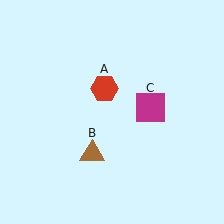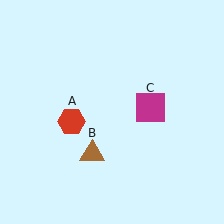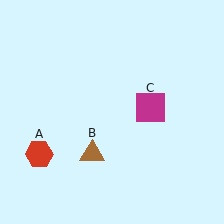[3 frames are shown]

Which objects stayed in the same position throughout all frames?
Brown triangle (object B) and magenta square (object C) remained stationary.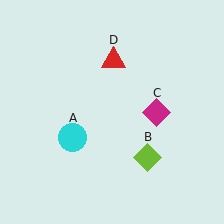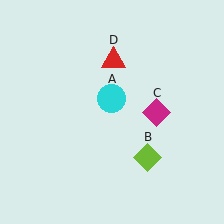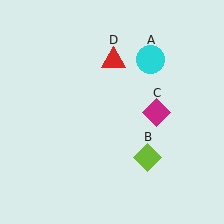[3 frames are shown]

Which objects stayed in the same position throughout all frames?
Lime diamond (object B) and magenta diamond (object C) and red triangle (object D) remained stationary.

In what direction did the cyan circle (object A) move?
The cyan circle (object A) moved up and to the right.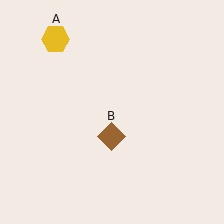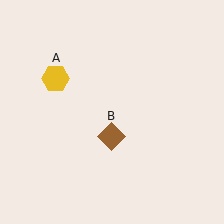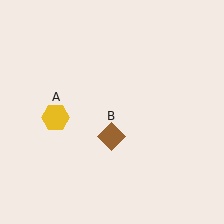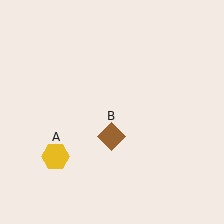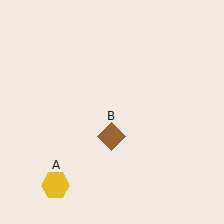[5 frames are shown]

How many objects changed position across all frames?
1 object changed position: yellow hexagon (object A).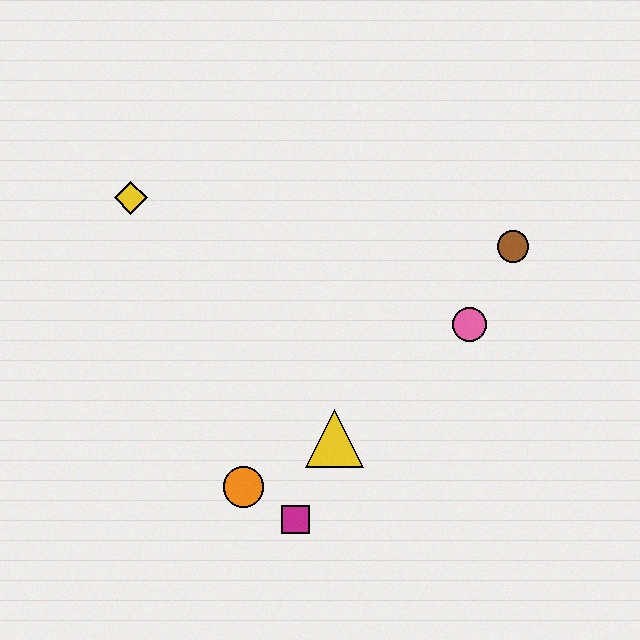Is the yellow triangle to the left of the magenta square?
No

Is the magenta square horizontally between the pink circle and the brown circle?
No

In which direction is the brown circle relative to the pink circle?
The brown circle is above the pink circle.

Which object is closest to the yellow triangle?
The magenta square is closest to the yellow triangle.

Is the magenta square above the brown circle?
No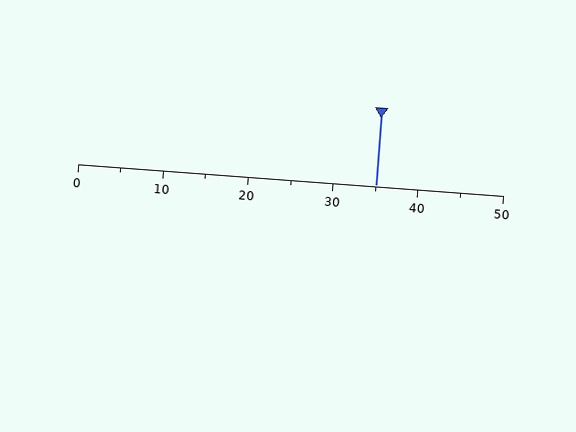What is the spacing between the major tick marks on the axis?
The major ticks are spaced 10 apart.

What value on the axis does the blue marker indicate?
The marker indicates approximately 35.